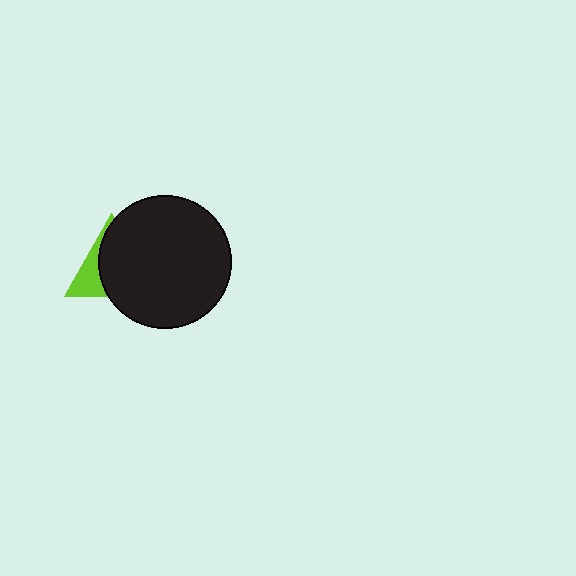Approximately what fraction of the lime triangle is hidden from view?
Roughly 68% of the lime triangle is hidden behind the black circle.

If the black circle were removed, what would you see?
You would see the complete lime triangle.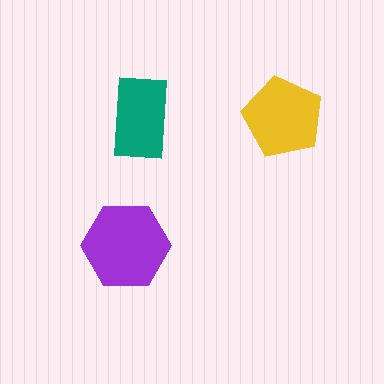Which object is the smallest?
The teal rectangle.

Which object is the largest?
The purple hexagon.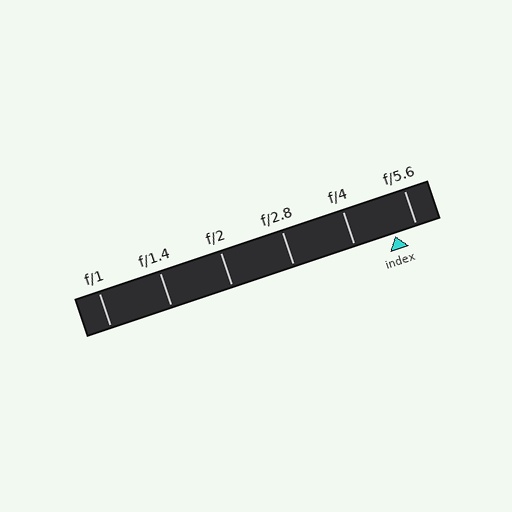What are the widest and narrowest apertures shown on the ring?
The widest aperture shown is f/1 and the narrowest is f/5.6.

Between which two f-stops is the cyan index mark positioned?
The index mark is between f/4 and f/5.6.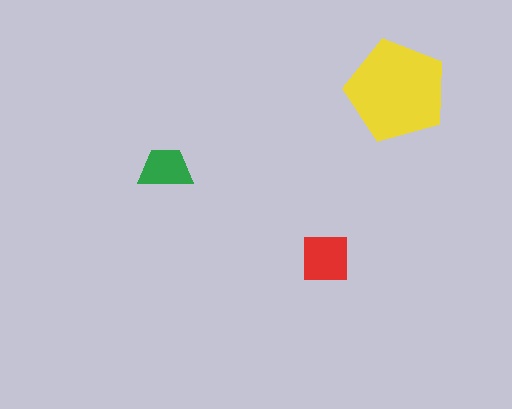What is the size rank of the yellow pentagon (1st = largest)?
1st.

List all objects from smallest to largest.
The green trapezoid, the red square, the yellow pentagon.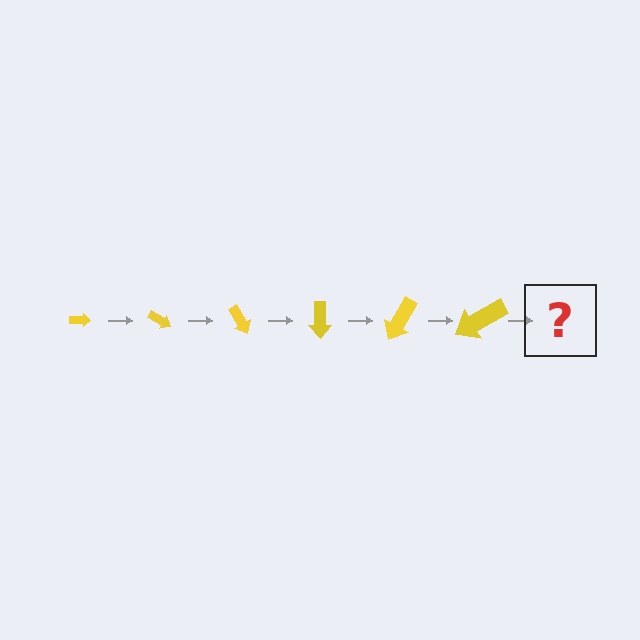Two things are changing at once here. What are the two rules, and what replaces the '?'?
The two rules are that the arrow grows larger each step and it rotates 30 degrees each step. The '?' should be an arrow, larger than the previous one and rotated 180 degrees from the start.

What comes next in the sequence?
The next element should be an arrow, larger than the previous one and rotated 180 degrees from the start.